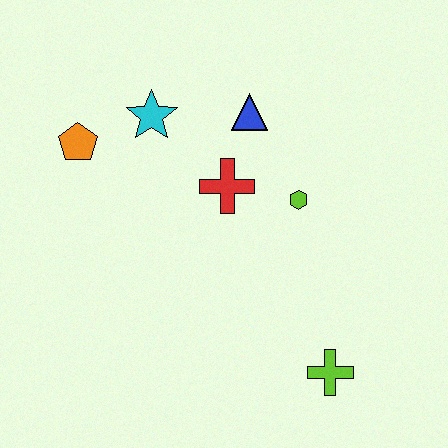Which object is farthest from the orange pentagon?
The lime cross is farthest from the orange pentagon.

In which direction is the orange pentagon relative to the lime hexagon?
The orange pentagon is to the left of the lime hexagon.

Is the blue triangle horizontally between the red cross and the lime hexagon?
Yes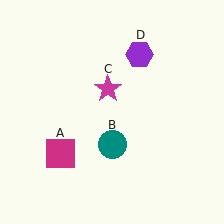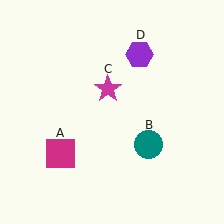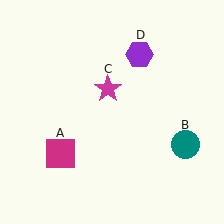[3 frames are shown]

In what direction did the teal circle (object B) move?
The teal circle (object B) moved right.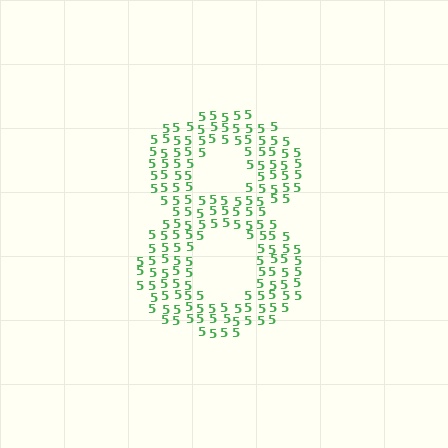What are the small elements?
The small elements are digit 5's.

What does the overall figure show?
The overall figure shows the digit 8.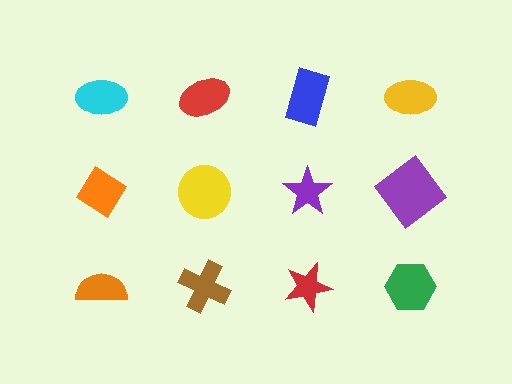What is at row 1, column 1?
A cyan ellipse.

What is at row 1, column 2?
A red ellipse.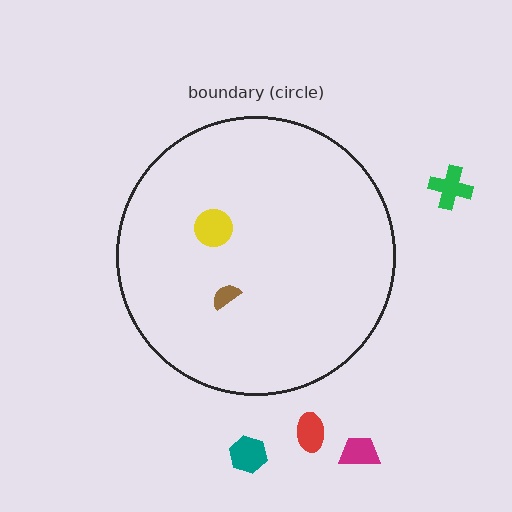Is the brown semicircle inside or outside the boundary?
Inside.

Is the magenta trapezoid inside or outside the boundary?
Outside.